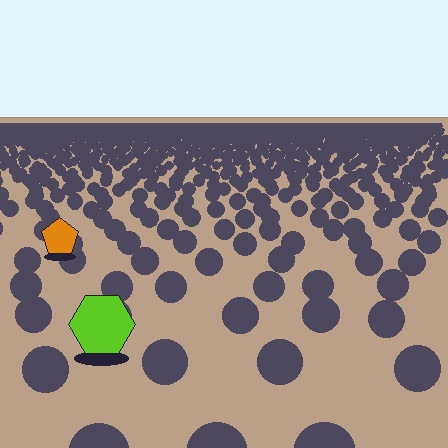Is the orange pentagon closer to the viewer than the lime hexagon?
No. The lime hexagon is closer — you can tell from the texture gradient: the ground texture is coarser near it.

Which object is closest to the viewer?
The lime hexagon is closest. The texture marks near it are larger and more spread out.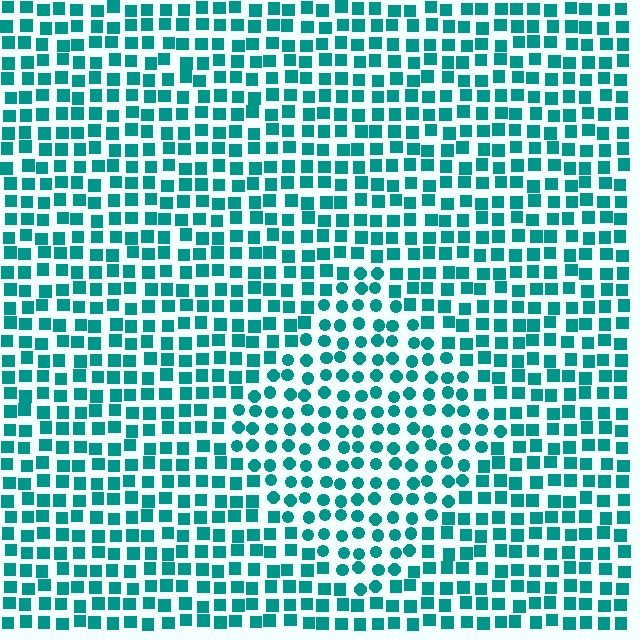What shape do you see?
I see a diamond.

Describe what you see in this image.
The image is filled with small teal elements arranged in a uniform grid. A diamond-shaped region contains circles, while the surrounding area contains squares. The boundary is defined purely by the change in element shape.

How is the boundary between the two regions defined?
The boundary is defined by a change in element shape: circles inside vs. squares outside. All elements share the same color and spacing.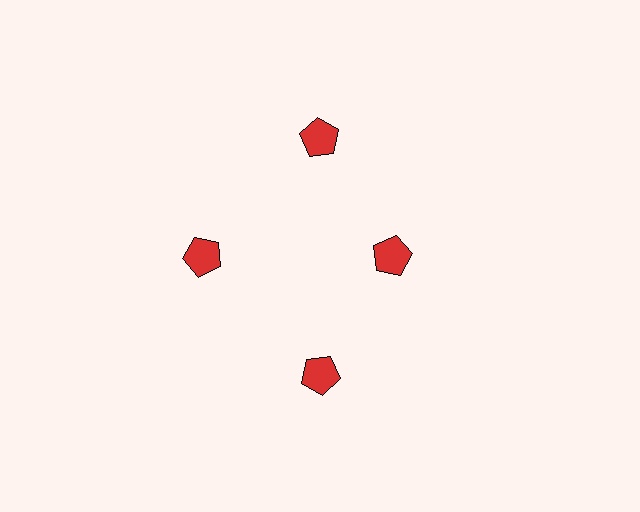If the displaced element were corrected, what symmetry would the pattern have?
It would have 4-fold rotational symmetry — the pattern would map onto itself every 90 degrees.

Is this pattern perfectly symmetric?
No. The 4 red pentagons are arranged in a ring, but one element near the 3 o'clock position is pulled inward toward the center, breaking the 4-fold rotational symmetry.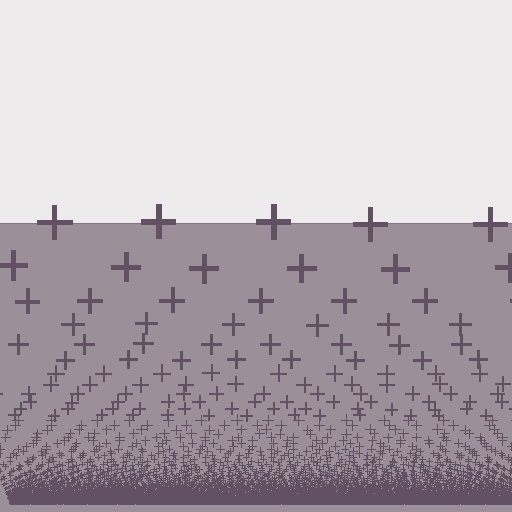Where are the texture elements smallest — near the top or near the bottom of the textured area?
Near the bottom.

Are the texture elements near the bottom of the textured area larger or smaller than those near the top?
Smaller. The gradient is inverted — elements near the bottom are smaller and denser.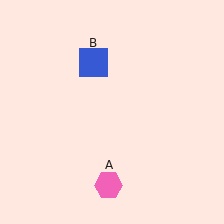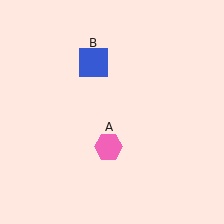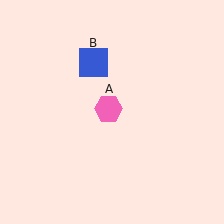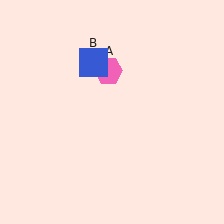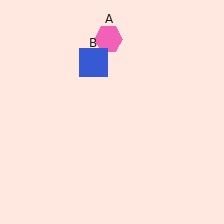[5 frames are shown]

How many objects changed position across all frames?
1 object changed position: pink hexagon (object A).